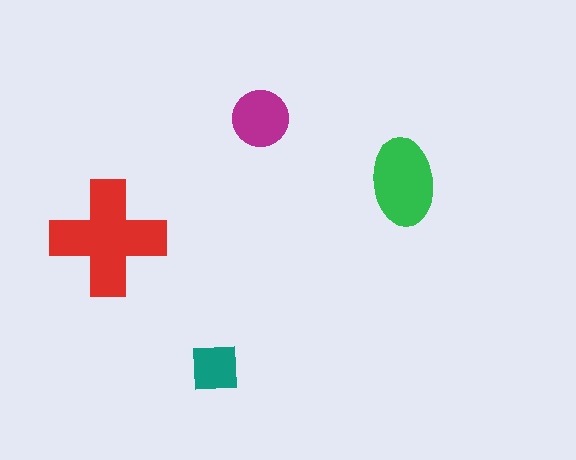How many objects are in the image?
There are 4 objects in the image.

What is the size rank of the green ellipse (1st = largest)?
2nd.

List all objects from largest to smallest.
The red cross, the green ellipse, the magenta circle, the teal square.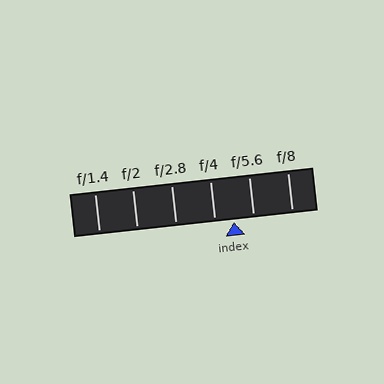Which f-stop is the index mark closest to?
The index mark is closest to f/4.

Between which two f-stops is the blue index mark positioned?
The index mark is between f/4 and f/5.6.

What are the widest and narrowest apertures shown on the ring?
The widest aperture shown is f/1.4 and the narrowest is f/8.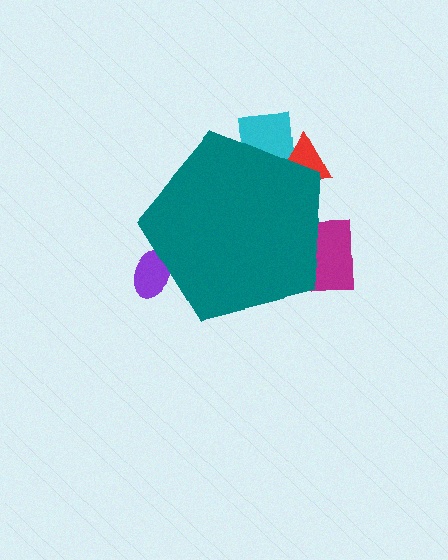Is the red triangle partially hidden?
Yes, the red triangle is partially hidden behind the teal pentagon.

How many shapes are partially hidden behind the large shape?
4 shapes are partially hidden.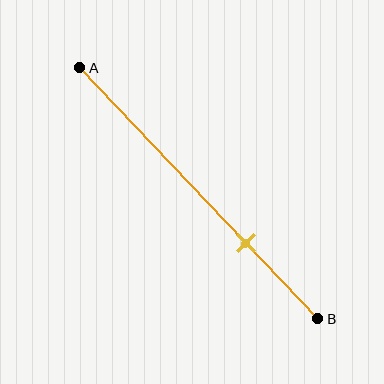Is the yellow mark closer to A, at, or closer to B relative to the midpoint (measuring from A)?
The yellow mark is closer to point B than the midpoint of segment AB.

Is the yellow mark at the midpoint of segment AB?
No, the mark is at about 70% from A, not at the 50% midpoint.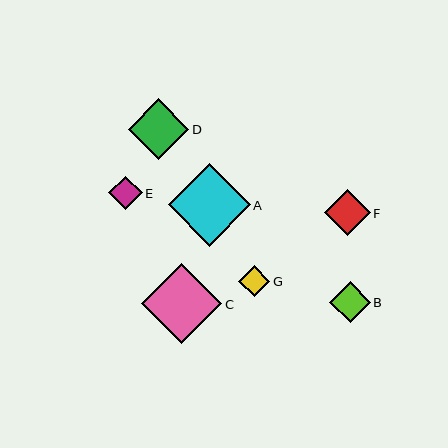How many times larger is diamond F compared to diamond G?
Diamond F is approximately 1.4 times the size of diamond G.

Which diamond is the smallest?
Diamond G is the smallest with a size of approximately 32 pixels.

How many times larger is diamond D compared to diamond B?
Diamond D is approximately 1.5 times the size of diamond B.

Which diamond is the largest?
Diamond A is the largest with a size of approximately 82 pixels.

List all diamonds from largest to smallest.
From largest to smallest: A, C, D, F, B, E, G.